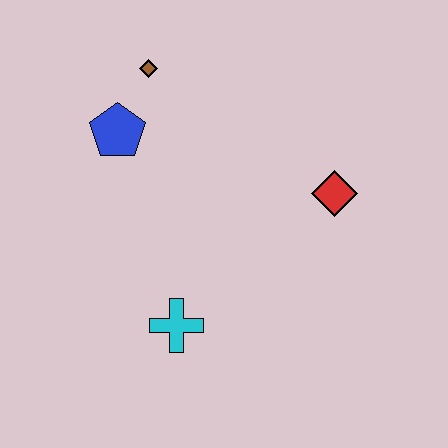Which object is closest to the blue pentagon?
The brown diamond is closest to the blue pentagon.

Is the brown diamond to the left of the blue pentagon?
No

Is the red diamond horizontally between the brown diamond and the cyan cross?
No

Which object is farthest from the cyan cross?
The brown diamond is farthest from the cyan cross.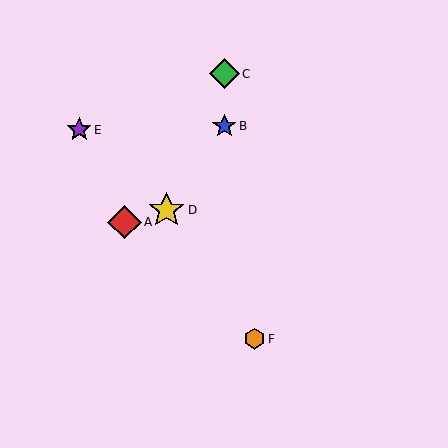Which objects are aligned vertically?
Objects B, C are aligned vertically.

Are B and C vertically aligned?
Yes, both are at x≈224.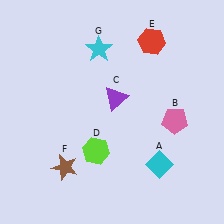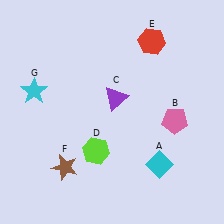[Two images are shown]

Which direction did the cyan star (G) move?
The cyan star (G) moved left.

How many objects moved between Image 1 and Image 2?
1 object moved between the two images.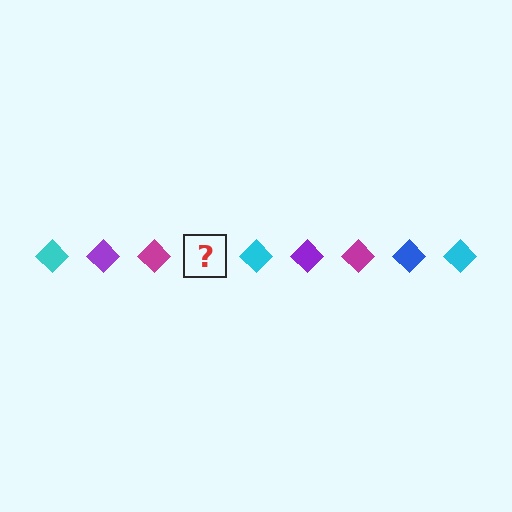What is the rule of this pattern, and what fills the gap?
The rule is that the pattern cycles through cyan, purple, magenta, blue diamonds. The gap should be filled with a blue diamond.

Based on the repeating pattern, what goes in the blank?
The blank should be a blue diamond.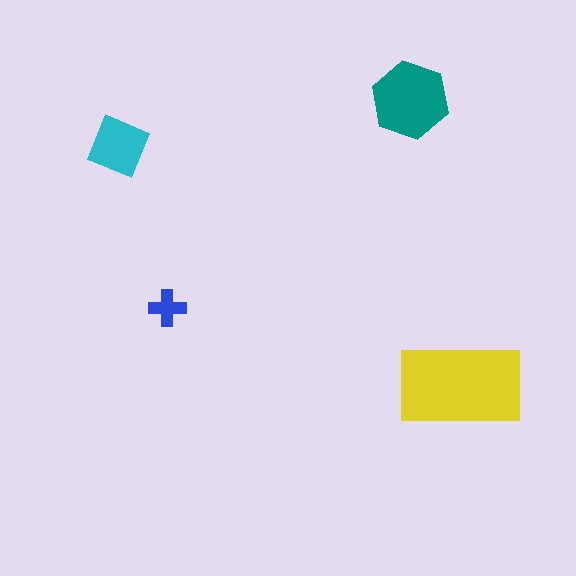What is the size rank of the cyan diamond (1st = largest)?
3rd.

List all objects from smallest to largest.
The blue cross, the cyan diamond, the teal hexagon, the yellow rectangle.